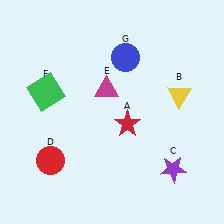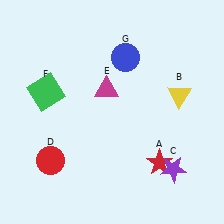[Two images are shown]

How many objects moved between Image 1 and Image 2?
1 object moved between the two images.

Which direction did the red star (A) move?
The red star (A) moved down.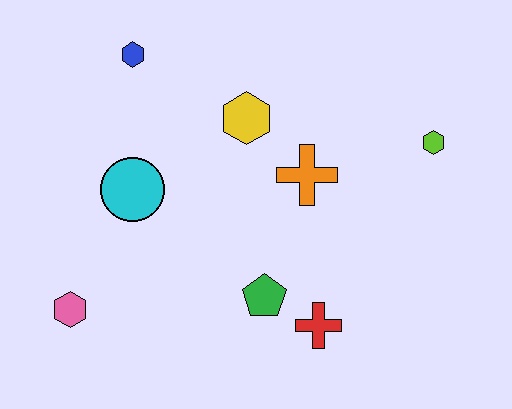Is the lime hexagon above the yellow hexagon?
No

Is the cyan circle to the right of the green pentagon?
No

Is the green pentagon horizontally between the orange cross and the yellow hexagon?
Yes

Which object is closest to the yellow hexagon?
The orange cross is closest to the yellow hexagon.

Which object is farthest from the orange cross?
The pink hexagon is farthest from the orange cross.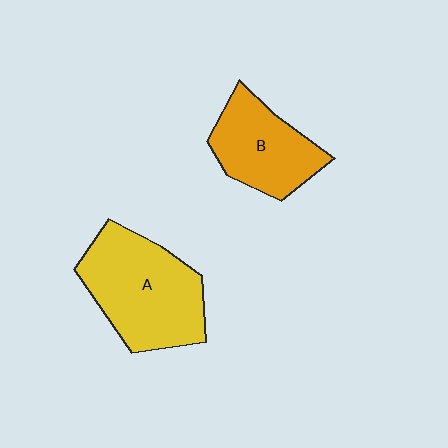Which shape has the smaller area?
Shape B (orange).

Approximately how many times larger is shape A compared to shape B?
Approximately 1.4 times.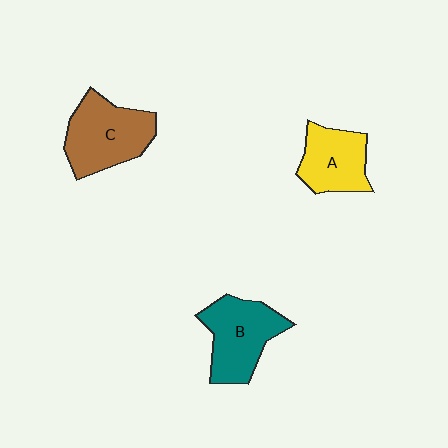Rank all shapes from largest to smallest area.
From largest to smallest: C (brown), B (teal), A (yellow).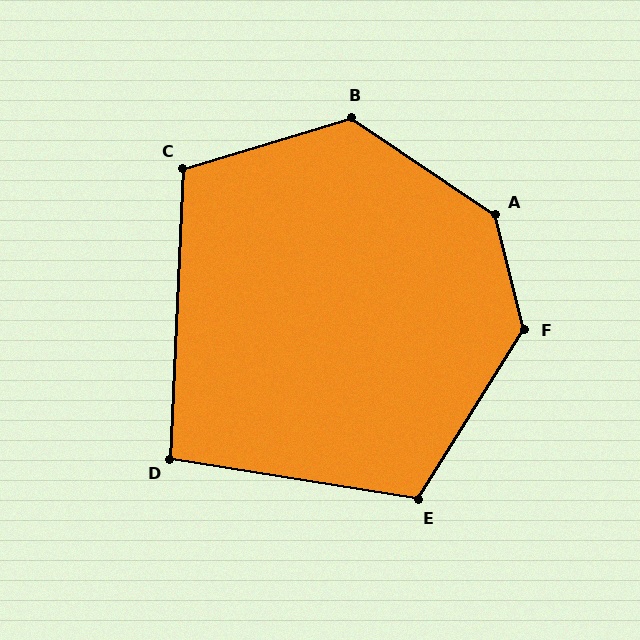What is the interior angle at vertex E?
Approximately 113 degrees (obtuse).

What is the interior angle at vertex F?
Approximately 134 degrees (obtuse).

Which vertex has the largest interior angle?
A, at approximately 138 degrees.